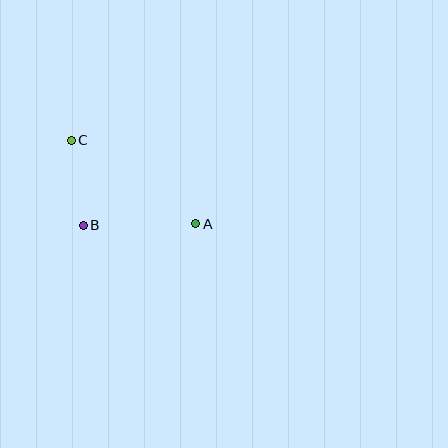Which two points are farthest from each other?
Points A and C are farthest from each other.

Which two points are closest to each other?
Points B and C are closest to each other.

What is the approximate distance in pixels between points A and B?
The distance between A and B is approximately 112 pixels.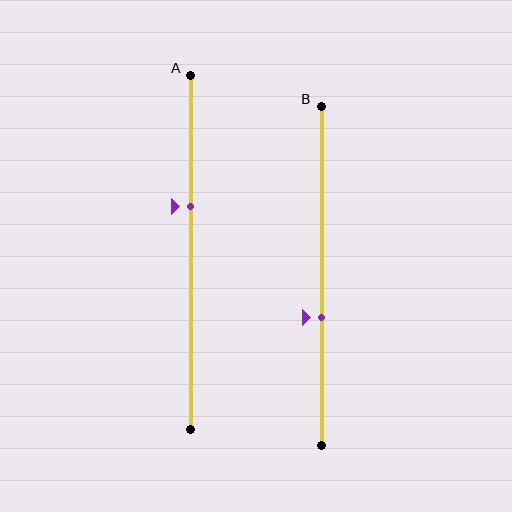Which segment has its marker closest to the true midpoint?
Segment B has its marker closest to the true midpoint.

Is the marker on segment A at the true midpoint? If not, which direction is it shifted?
No, the marker on segment A is shifted upward by about 13% of the segment length.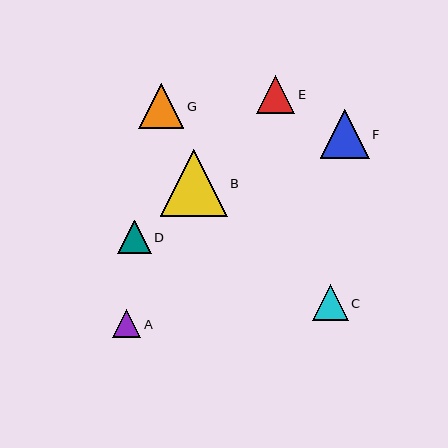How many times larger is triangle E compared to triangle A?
Triangle E is approximately 1.4 times the size of triangle A.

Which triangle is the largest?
Triangle B is the largest with a size of approximately 67 pixels.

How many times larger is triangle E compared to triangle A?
Triangle E is approximately 1.4 times the size of triangle A.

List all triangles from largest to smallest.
From largest to smallest: B, F, G, E, C, D, A.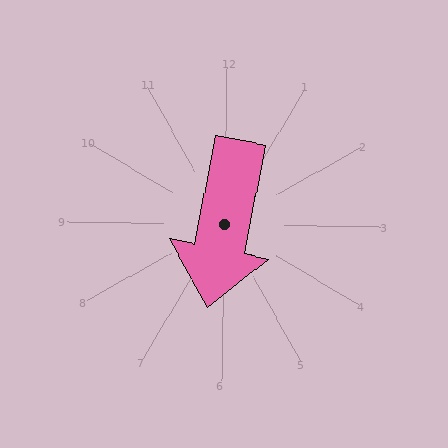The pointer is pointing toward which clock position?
Roughly 6 o'clock.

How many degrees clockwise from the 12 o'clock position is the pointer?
Approximately 190 degrees.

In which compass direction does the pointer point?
South.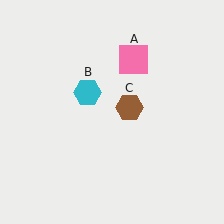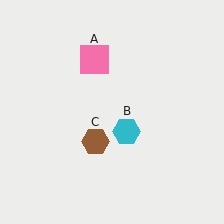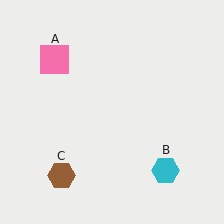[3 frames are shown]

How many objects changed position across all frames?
3 objects changed position: pink square (object A), cyan hexagon (object B), brown hexagon (object C).